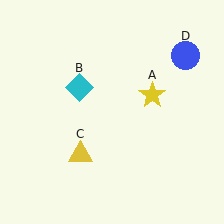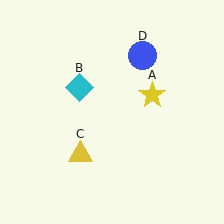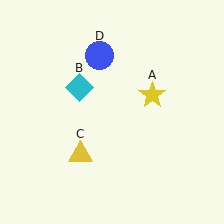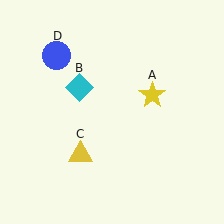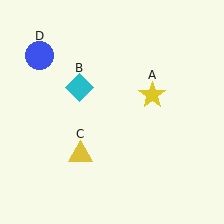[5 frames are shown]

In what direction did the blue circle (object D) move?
The blue circle (object D) moved left.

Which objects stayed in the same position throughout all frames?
Yellow star (object A) and cyan diamond (object B) and yellow triangle (object C) remained stationary.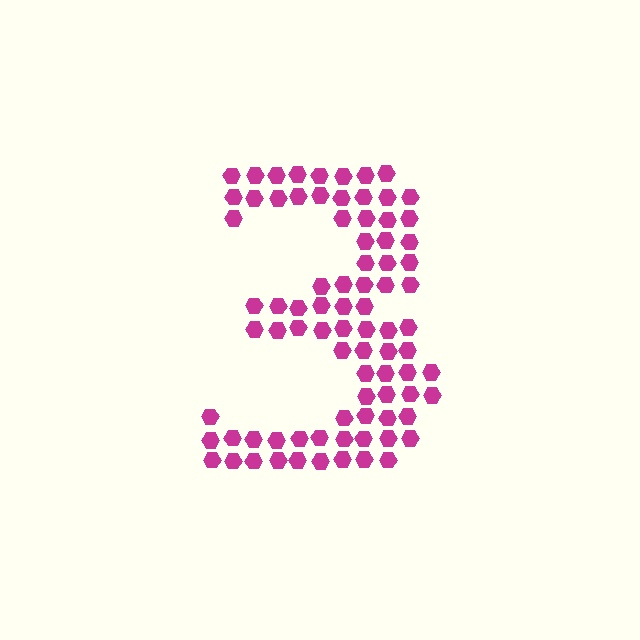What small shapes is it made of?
It is made of small hexagons.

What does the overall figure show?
The overall figure shows the digit 3.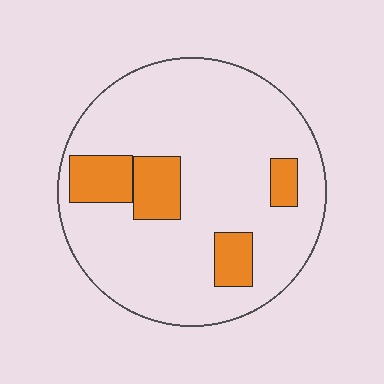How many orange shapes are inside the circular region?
4.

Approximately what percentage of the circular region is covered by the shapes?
Approximately 15%.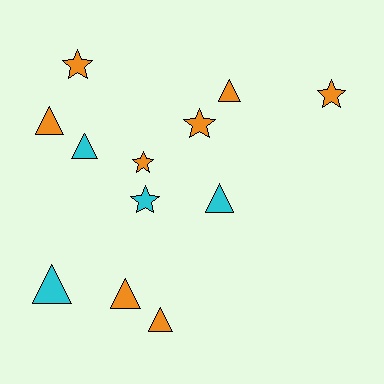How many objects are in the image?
There are 12 objects.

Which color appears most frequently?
Orange, with 8 objects.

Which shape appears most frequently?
Triangle, with 7 objects.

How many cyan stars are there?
There is 1 cyan star.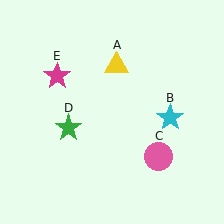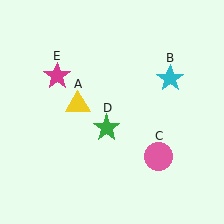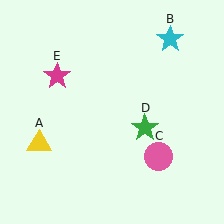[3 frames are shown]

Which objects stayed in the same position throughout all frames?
Pink circle (object C) and magenta star (object E) remained stationary.